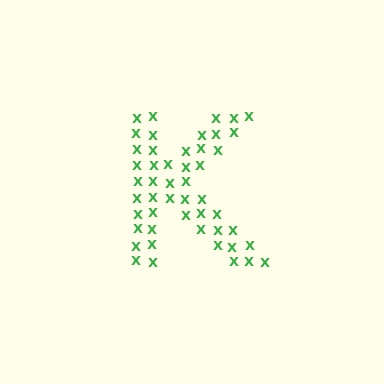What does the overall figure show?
The overall figure shows the letter K.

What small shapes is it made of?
It is made of small letter X's.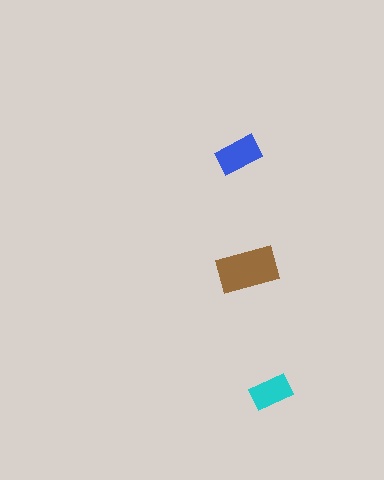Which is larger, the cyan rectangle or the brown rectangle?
The brown one.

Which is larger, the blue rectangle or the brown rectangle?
The brown one.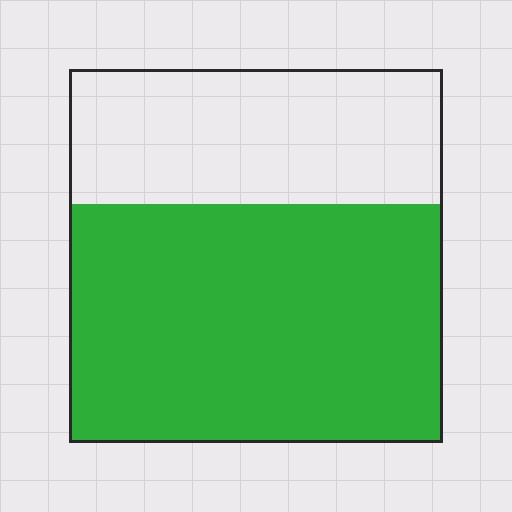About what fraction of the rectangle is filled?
About five eighths (5/8).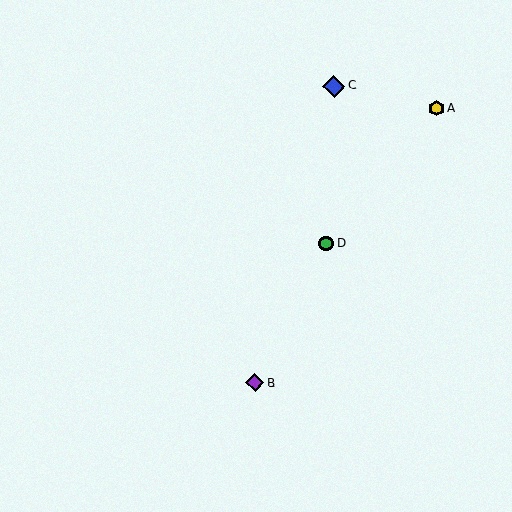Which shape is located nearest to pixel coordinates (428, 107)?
The yellow hexagon (labeled A) at (437, 108) is nearest to that location.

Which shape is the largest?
The blue diamond (labeled C) is the largest.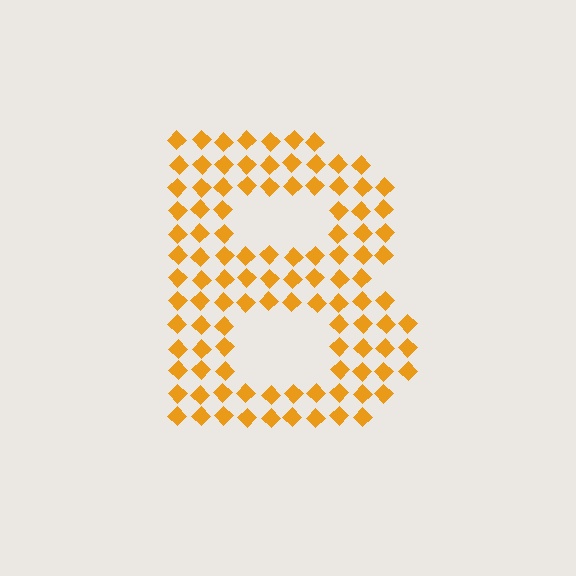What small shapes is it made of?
It is made of small diamonds.